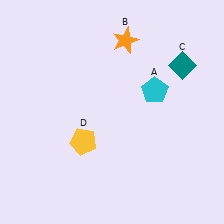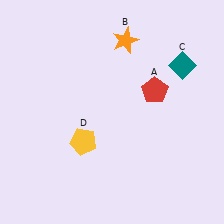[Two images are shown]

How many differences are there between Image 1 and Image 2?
There is 1 difference between the two images.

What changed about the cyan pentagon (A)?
In Image 1, A is cyan. In Image 2, it changed to red.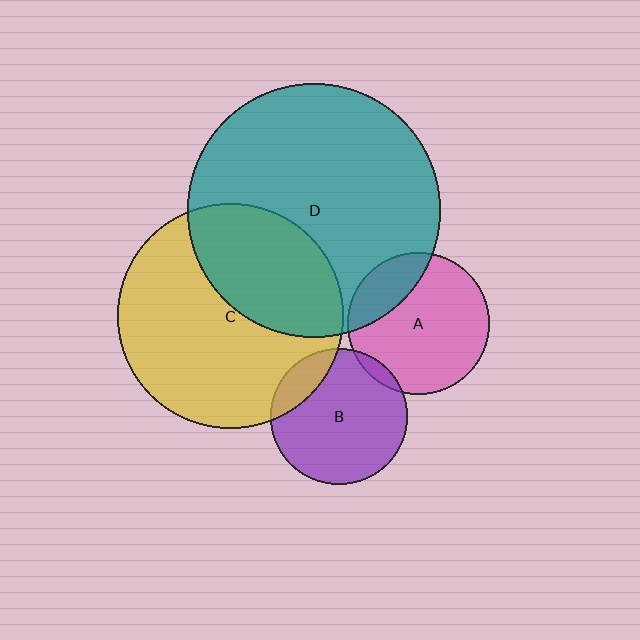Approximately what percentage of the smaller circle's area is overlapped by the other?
Approximately 15%.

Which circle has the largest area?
Circle D (teal).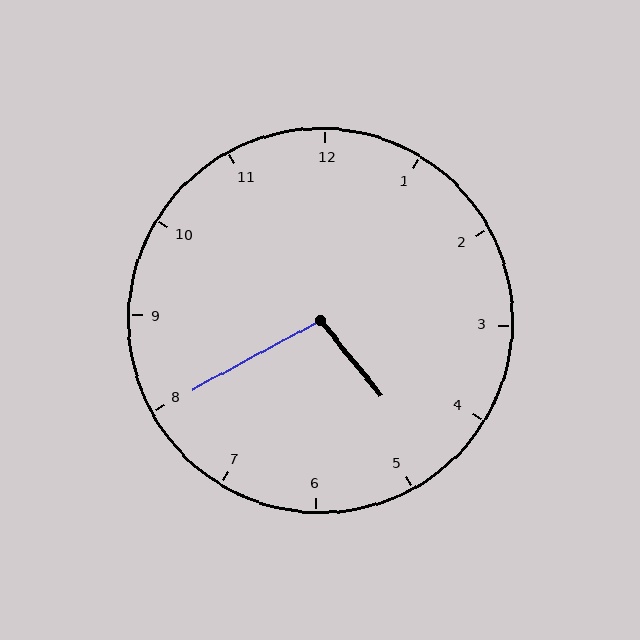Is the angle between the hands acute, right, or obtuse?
It is obtuse.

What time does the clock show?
4:40.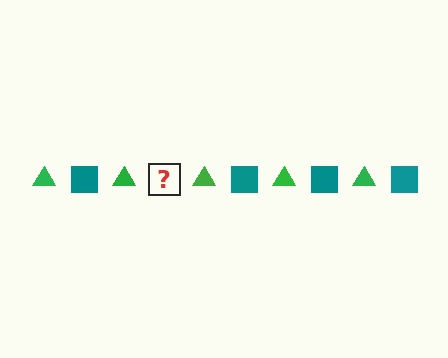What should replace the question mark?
The question mark should be replaced with a teal square.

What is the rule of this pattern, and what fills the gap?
The rule is that the pattern alternates between green triangle and teal square. The gap should be filled with a teal square.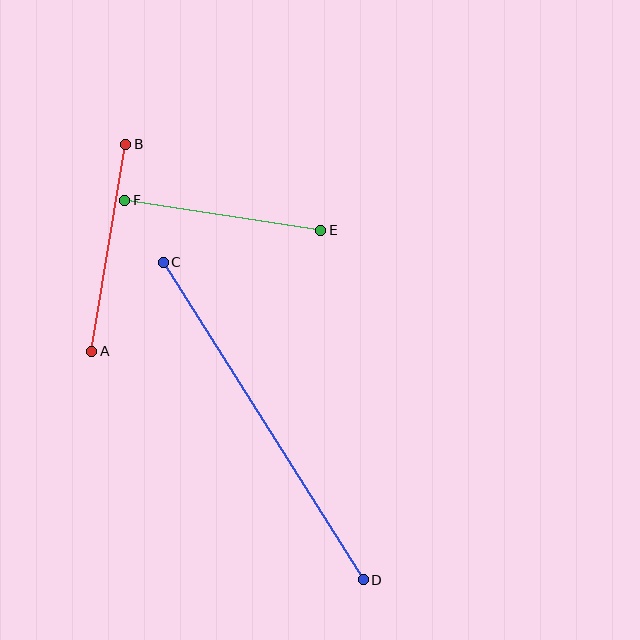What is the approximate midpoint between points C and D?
The midpoint is at approximately (263, 421) pixels.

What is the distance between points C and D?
The distance is approximately 375 pixels.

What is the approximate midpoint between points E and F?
The midpoint is at approximately (223, 215) pixels.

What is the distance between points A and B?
The distance is approximately 210 pixels.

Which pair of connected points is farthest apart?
Points C and D are farthest apart.